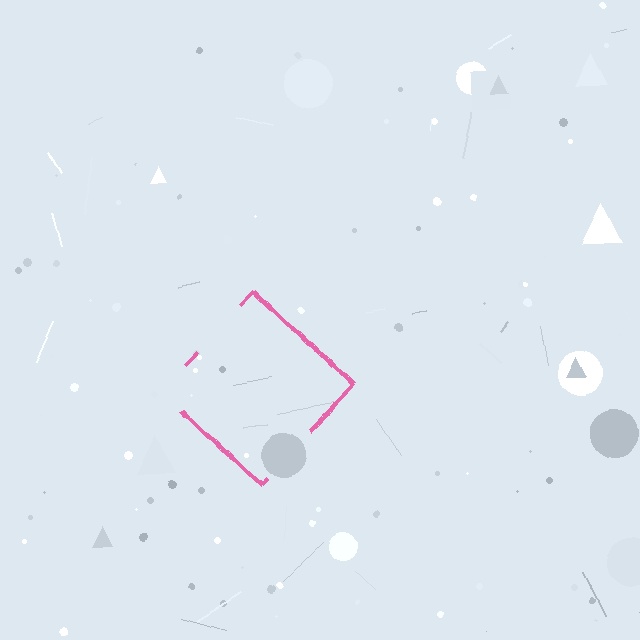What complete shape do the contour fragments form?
The contour fragments form a diamond.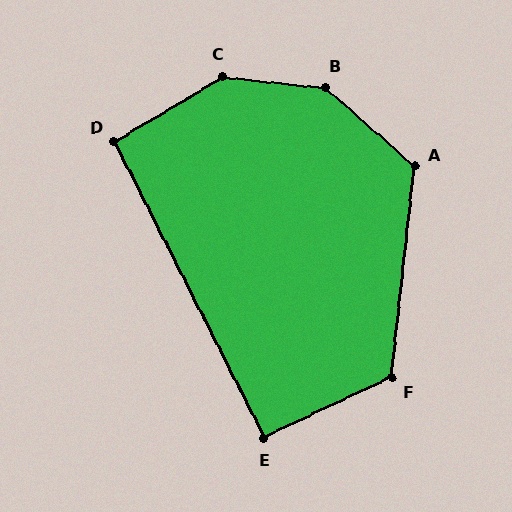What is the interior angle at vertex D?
Approximately 94 degrees (approximately right).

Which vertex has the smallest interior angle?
E, at approximately 92 degrees.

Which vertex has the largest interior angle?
B, at approximately 144 degrees.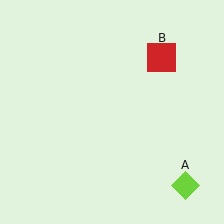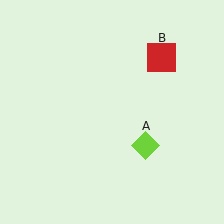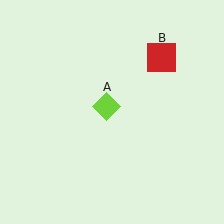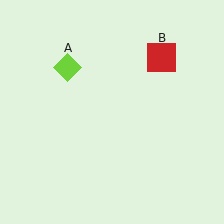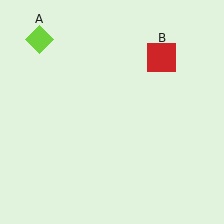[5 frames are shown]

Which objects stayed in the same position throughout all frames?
Red square (object B) remained stationary.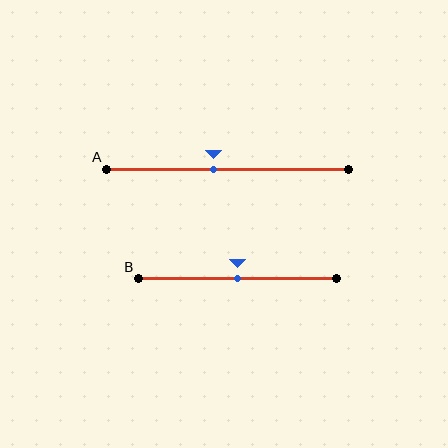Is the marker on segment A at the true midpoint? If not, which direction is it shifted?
No, the marker on segment A is shifted to the left by about 6% of the segment length.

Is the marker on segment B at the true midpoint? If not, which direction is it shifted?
Yes, the marker on segment B is at the true midpoint.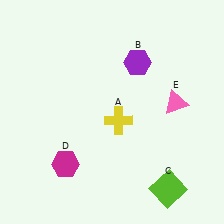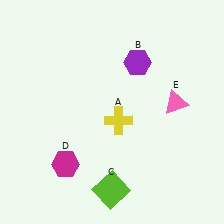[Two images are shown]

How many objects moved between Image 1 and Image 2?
1 object moved between the two images.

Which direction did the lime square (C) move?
The lime square (C) moved left.